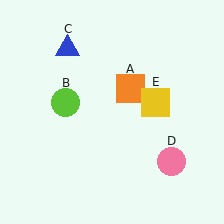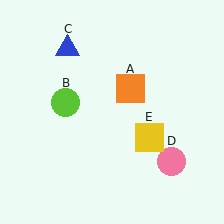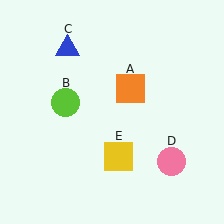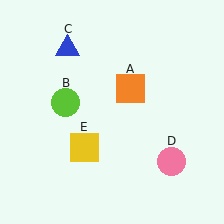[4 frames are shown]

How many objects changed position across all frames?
1 object changed position: yellow square (object E).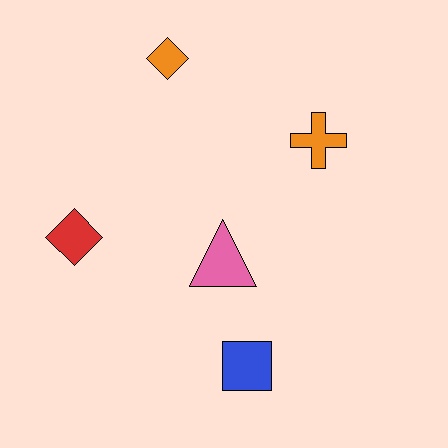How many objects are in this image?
There are 5 objects.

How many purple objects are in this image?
There are no purple objects.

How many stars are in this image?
There are no stars.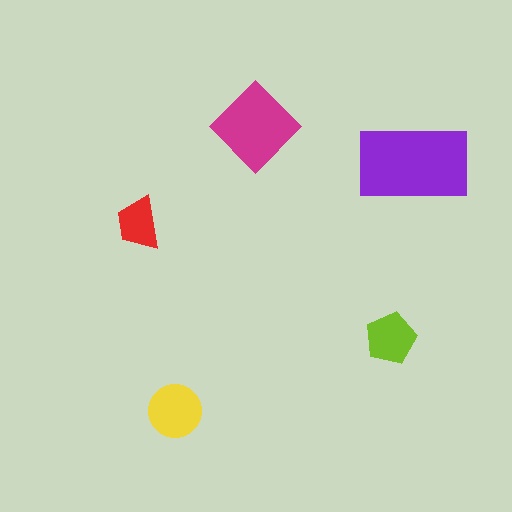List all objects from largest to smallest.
The purple rectangle, the magenta diamond, the yellow circle, the lime pentagon, the red trapezoid.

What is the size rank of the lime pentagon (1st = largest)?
4th.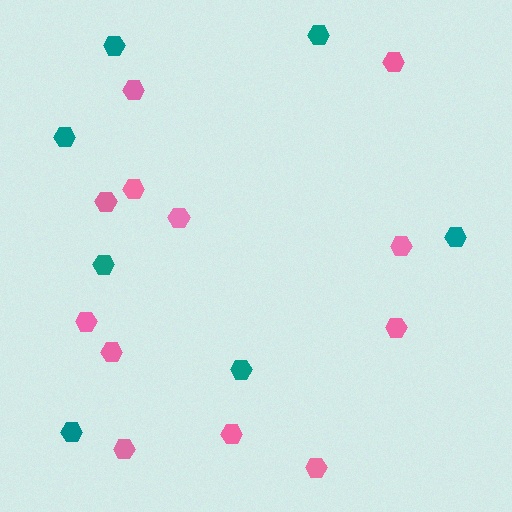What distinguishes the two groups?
There are 2 groups: one group of pink hexagons (12) and one group of teal hexagons (7).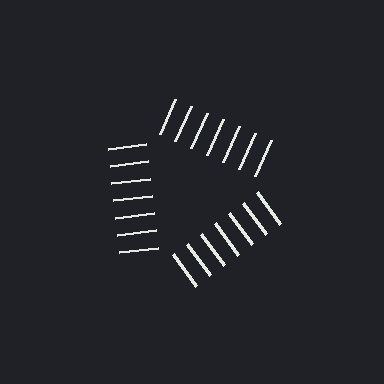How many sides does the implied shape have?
3 sides — the line-ends trace a triangle.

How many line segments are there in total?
21 — 7 along each of the 3 edges.